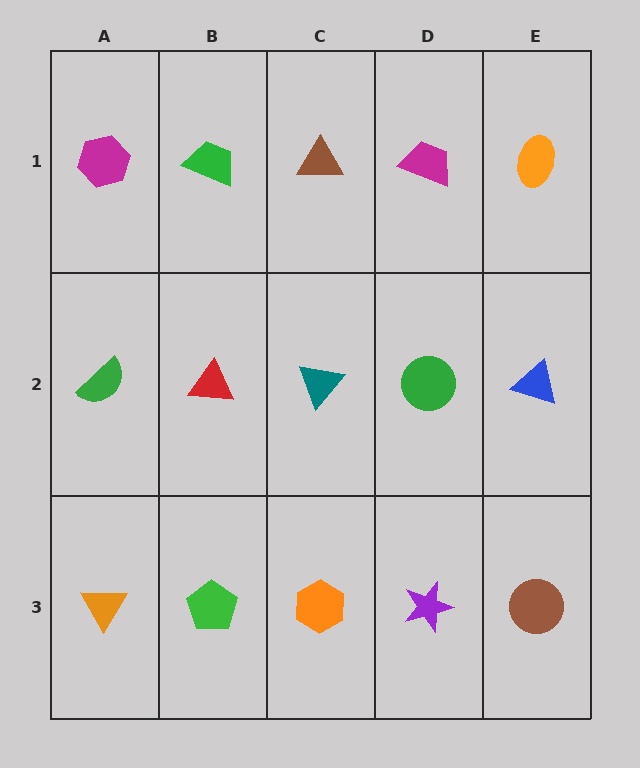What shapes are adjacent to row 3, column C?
A teal triangle (row 2, column C), a green pentagon (row 3, column B), a purple star (row 3, column D).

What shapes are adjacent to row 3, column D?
A green circle (row 2, column D), an orange hexagon (row 3, column C), a brown circle (row 3, column E).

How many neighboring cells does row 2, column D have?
4.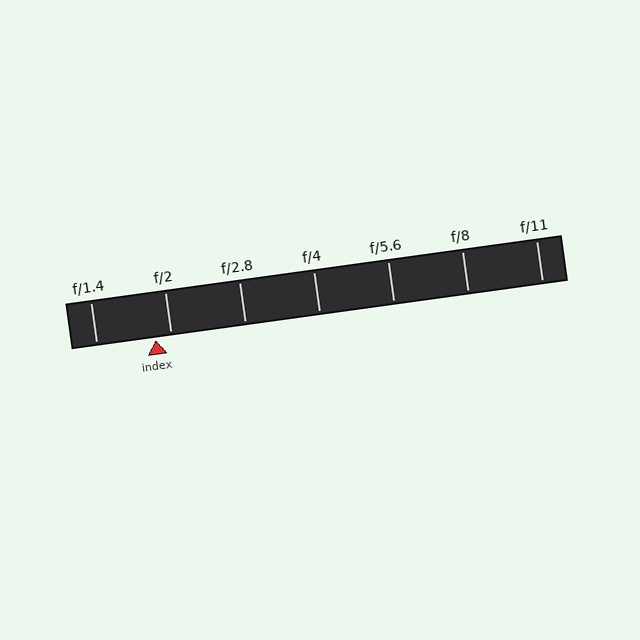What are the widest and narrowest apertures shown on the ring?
The widest aperture shown is f/1.4 and the narrowest is f/11.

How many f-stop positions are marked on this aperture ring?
There are 7 f-stop positions marked.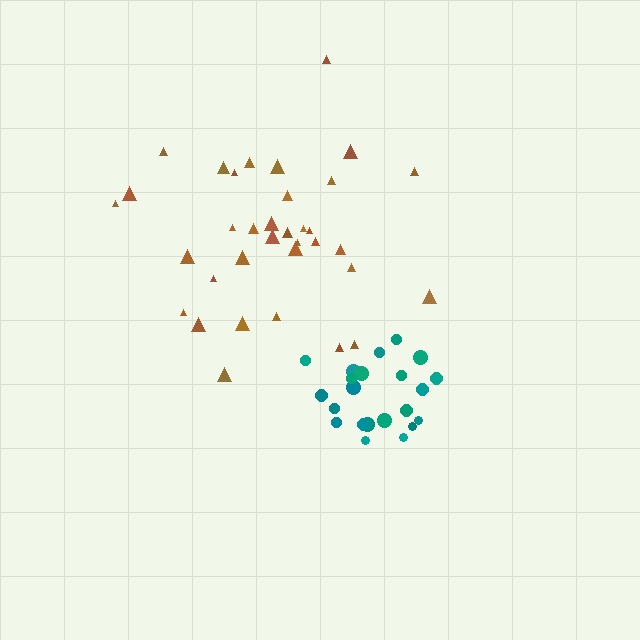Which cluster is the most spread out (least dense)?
Brown.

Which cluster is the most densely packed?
Teal.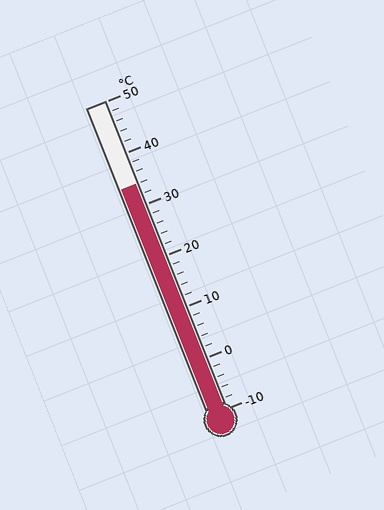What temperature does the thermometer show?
The thermometer shows approximately 34°C.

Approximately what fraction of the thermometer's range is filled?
The thermometer is filled to approximately 75% of its range.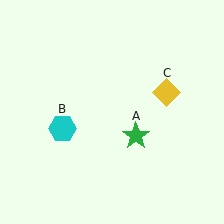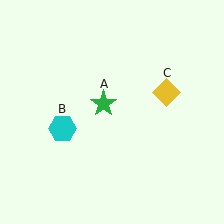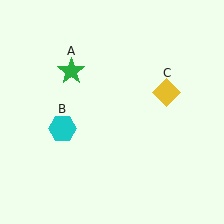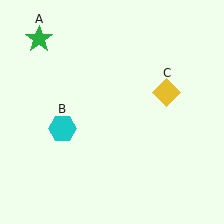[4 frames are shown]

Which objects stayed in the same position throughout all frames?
Cyan hexagon (object B) and yellow diamond (object C) remained stationary.